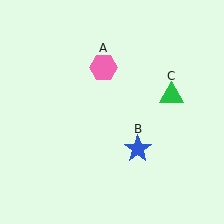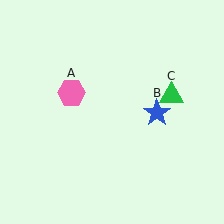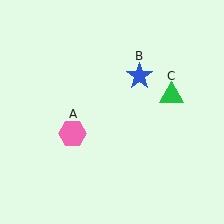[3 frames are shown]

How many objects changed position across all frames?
2 objects changed position: pink hexagon (object A), blue star (object B).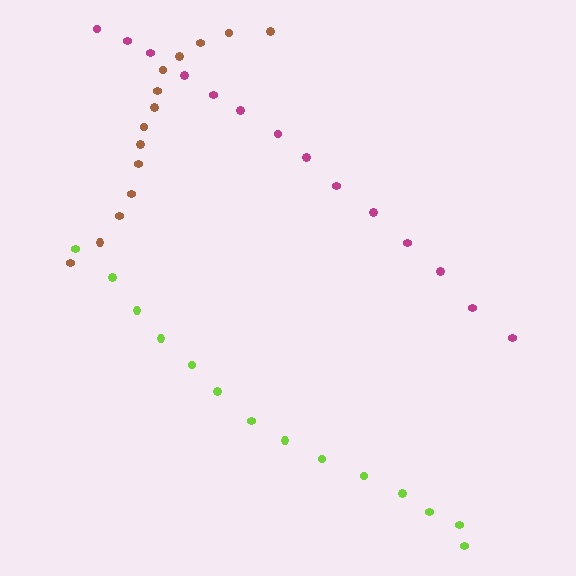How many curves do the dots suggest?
There are 3 distinct paths.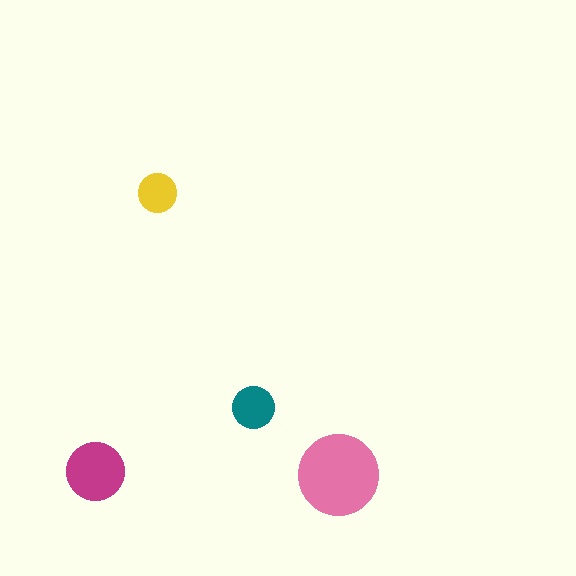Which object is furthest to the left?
The magenta circle is leftmost.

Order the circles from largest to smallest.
the pink one, the magenta one, the teal one, the yellow one.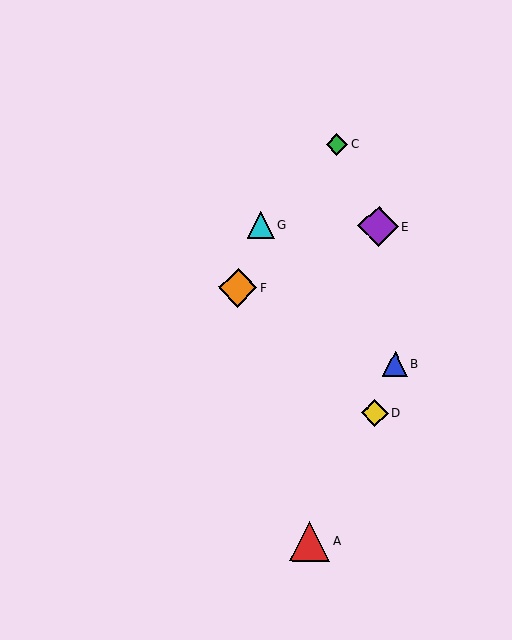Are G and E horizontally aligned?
Yes, both are at y≈225.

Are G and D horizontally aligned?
No, G is at y≈225 and D is at y≈413.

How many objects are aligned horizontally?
2 objects (E, G) are aligned horizontally.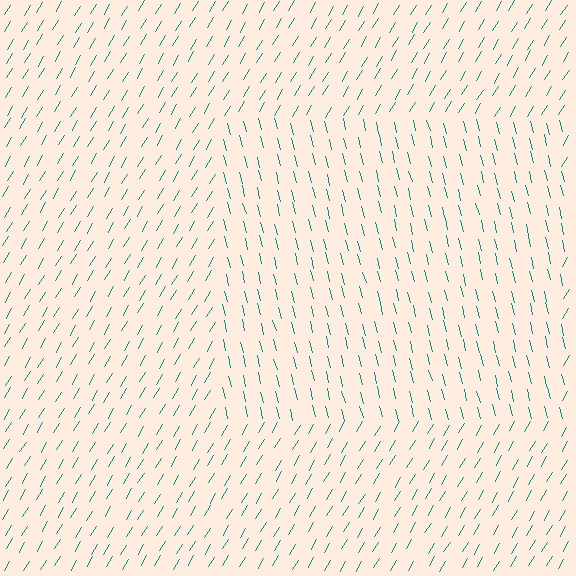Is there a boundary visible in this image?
Yes, there is a texture boundary formed by a change in line orientation.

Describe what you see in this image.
The image is filled with small teal line segments. A rectangle region in the image has lines oriented differently from the surrounding lines, creating a visible texture boundary.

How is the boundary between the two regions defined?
The boundary is defined purely by a change in line orientation (approximately 45 degrees difference). All lines are the same color and thickness.